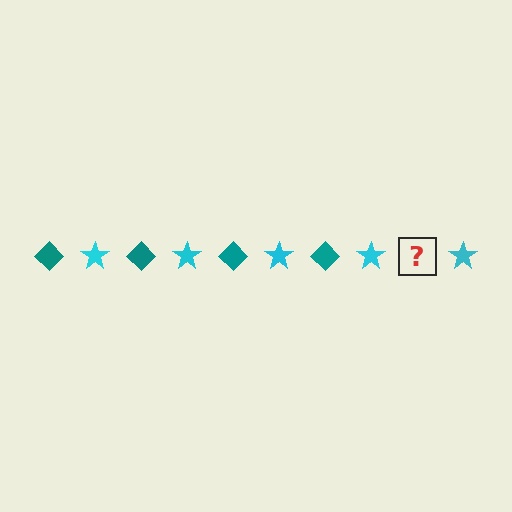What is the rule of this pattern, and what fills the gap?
The rule is that the pattern alternates between teal diamond and cyan star. The gap should be filled with a teal diamond.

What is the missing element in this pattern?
The missing element is a teal diamond.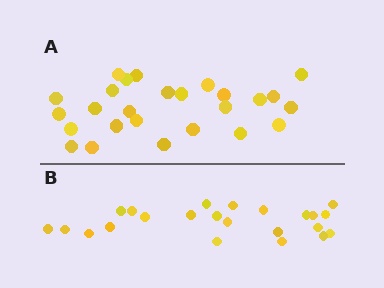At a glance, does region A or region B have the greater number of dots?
Region A (the top region) has more dots.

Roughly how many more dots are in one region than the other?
Region A has just a few more — roughly 2 or 3 more dots than region B.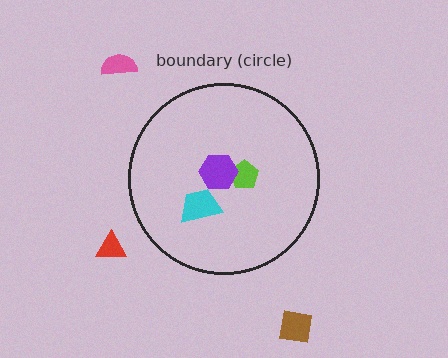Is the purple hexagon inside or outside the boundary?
Inside.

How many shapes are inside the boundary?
3 inside, 3 outside.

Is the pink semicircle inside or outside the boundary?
Outside.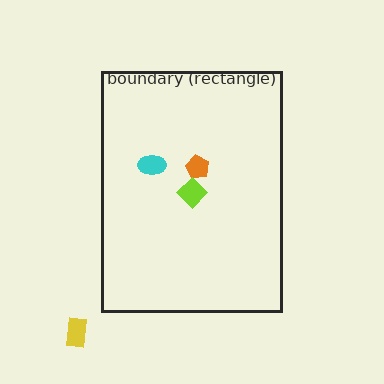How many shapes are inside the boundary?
3 inside, 1 outside.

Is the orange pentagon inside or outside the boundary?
Inside.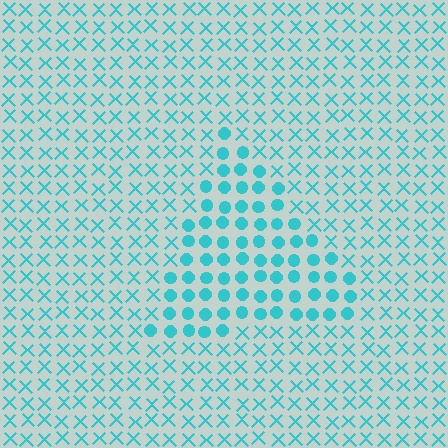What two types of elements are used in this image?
The image uses circles inside the triangle region and X marks outside it.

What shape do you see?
I see a triangle.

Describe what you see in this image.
The image is filled with small cyan elements arranged in a uniform grid. A triangle-shaped region contains circles, while the surrounding area contains X marks. The boundary is defined purely by the change in element shape.